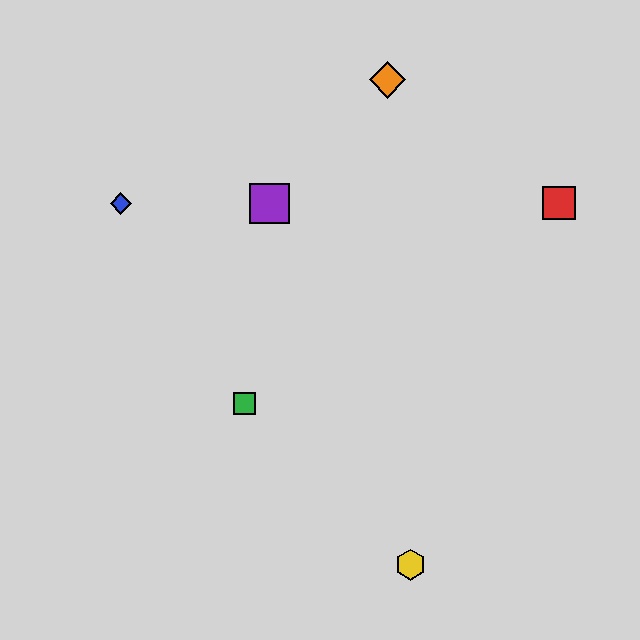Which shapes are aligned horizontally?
The red square, the blue diamond, the purple square are aligned horizontally.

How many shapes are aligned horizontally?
3 shapes (the red square, the blue diamond, the purple square) are aligned horizontally.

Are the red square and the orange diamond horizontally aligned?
No, the red square is at y≈203 and the orange diamond is at y≈80.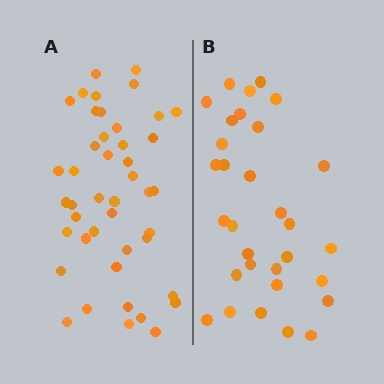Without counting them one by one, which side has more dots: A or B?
Region A (the left region) has more dots.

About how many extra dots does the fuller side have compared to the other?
Region A has approximately 15 more dots than region B.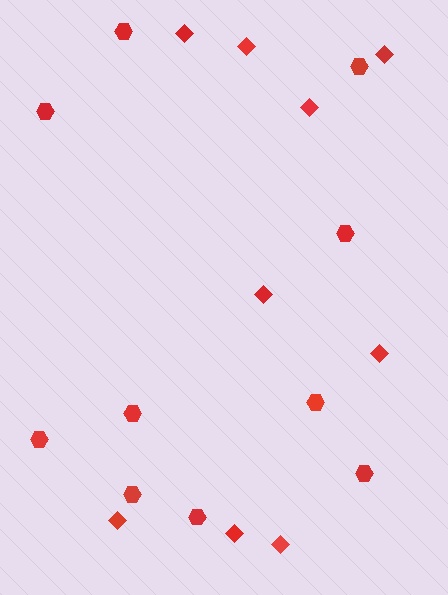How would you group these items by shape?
There are 2 groups: one group of diamonds (9) and one group of hexagons (10).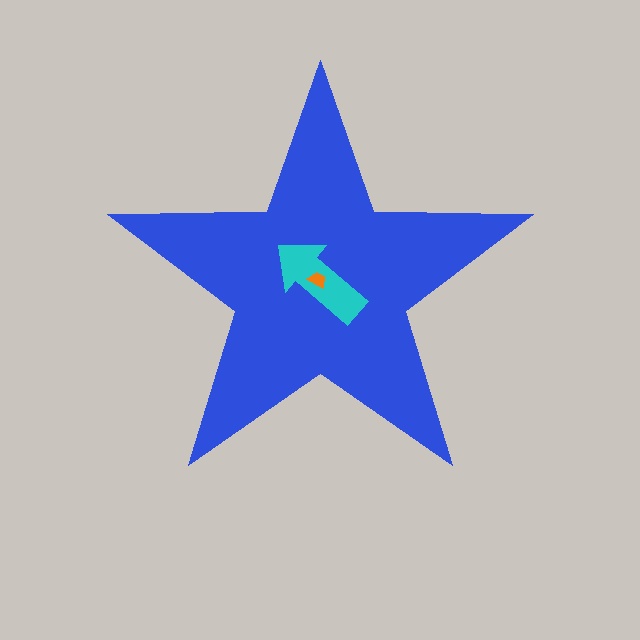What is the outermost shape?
The blue star.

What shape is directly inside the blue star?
The cyan arrow.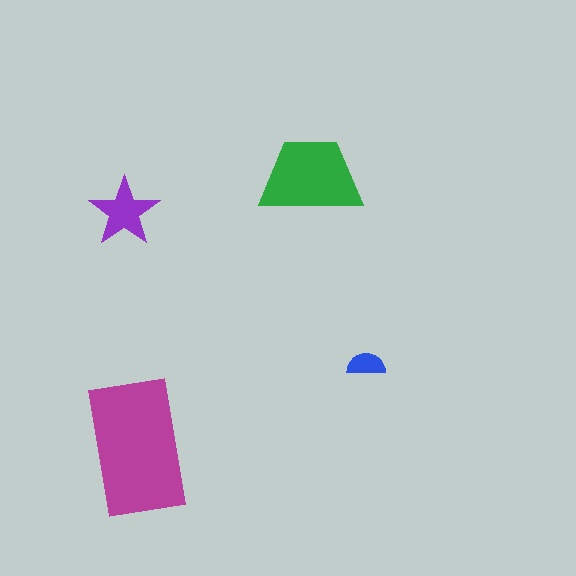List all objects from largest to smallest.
The magenta rectangle, the green trapezoid, the purple star, the blue semicircle.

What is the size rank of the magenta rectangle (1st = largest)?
1st.